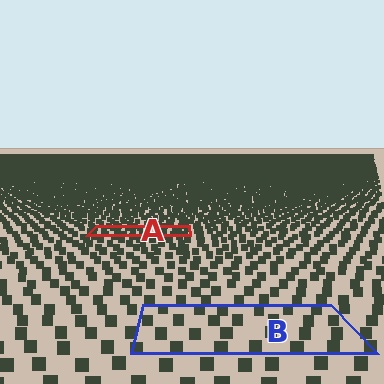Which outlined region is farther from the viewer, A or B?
Region A is farther from the viewer — the texture elements inside it appear smaller and more densely packed.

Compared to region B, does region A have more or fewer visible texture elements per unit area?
Region A has more texture elements per unit area — they are packed more densely because it is farther away.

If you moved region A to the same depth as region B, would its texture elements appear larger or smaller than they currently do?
They would appear larger. At a closer depth, the same texture elements are projected at a bigger on-screen size.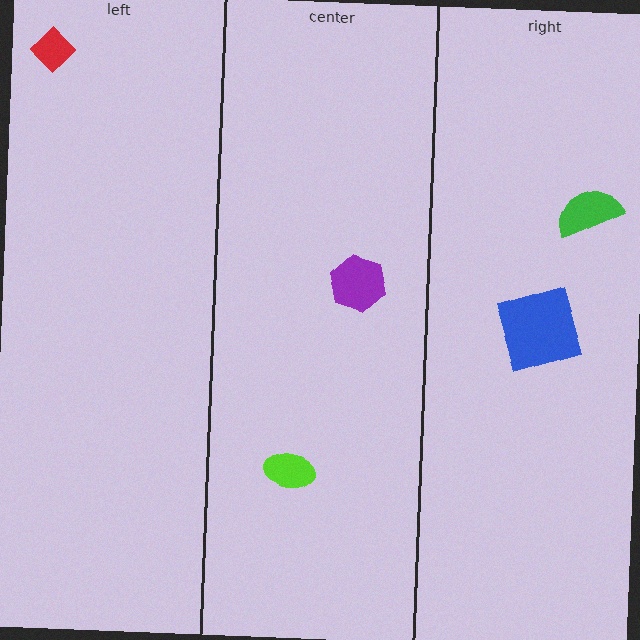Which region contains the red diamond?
The left region.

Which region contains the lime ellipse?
The center region.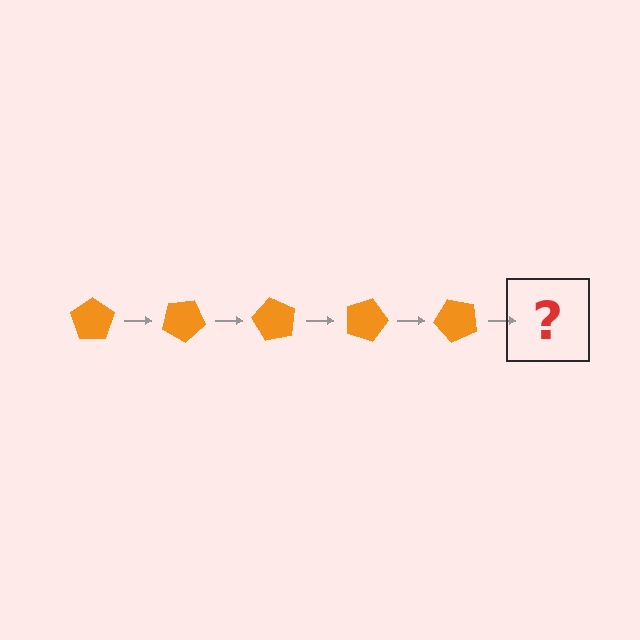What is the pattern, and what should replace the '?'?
The pattern is that the pentagon rotates 30 degrees each step. The '?' should be an orange pentagon rotated 150 degrees.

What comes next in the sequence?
The next element should be an orange pentagon rotated 150 degrees.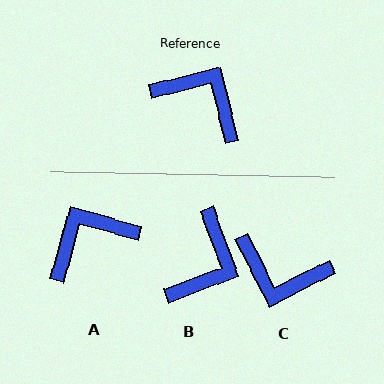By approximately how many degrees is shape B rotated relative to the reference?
Approximately 83 degrees clockwise.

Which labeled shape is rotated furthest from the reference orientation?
C, about 167 degrees away.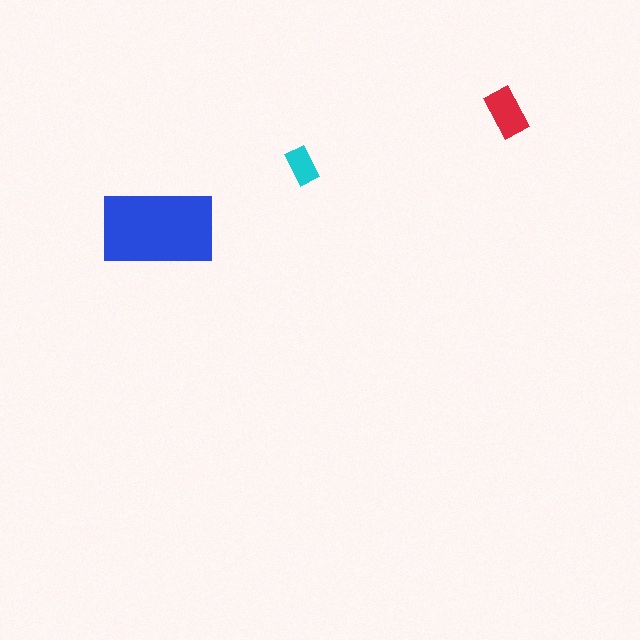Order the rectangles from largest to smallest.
the blue one, the red one, the cyan one.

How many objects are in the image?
There are 3 objects in the image.